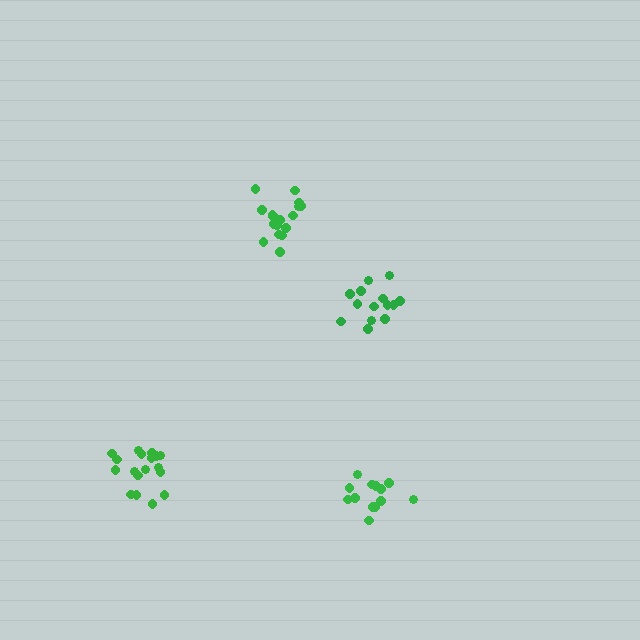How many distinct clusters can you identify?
There are 4 distinct clusters.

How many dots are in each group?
Group 1: 17 dots, Group 2: 13 dots, Group 3: 18 dots, Group 4: 14 dots (62 total).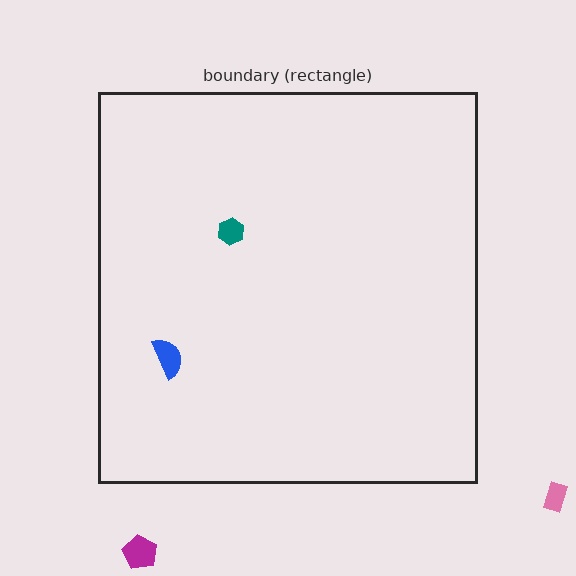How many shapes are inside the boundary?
2 inside, 2 outside.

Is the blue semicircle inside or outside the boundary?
Inside.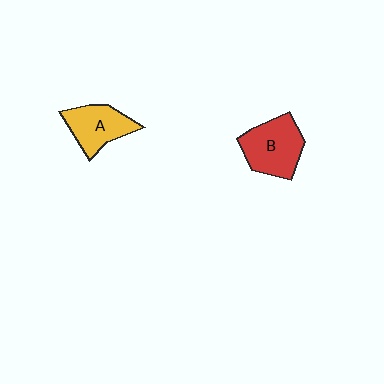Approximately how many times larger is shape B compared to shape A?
Approximately 1.2 times.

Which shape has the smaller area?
Shape A (yellow).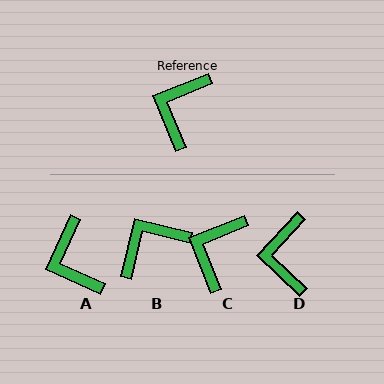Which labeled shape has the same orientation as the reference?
C.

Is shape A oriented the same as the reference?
No, it is off by about 44 degrees.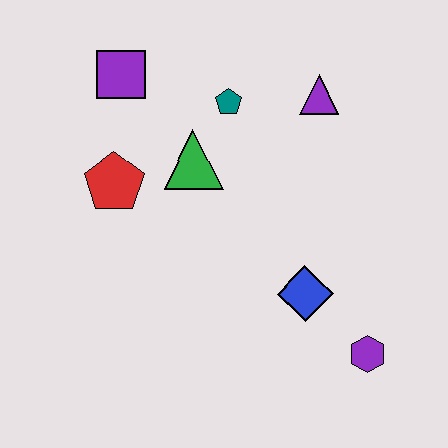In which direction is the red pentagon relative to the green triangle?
The red pentagon is to the left of the green triangle.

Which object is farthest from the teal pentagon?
The purple hexagon is farthest from the teal pentagon.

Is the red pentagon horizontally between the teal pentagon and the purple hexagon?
No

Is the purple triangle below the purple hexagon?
No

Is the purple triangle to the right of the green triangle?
Yes